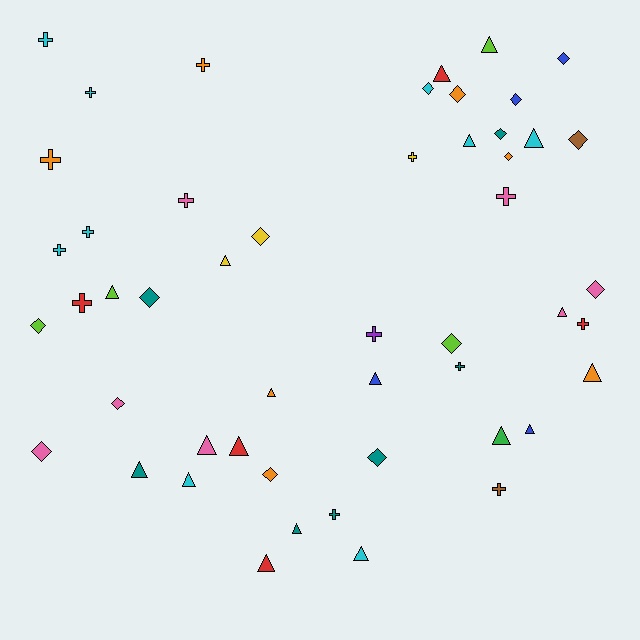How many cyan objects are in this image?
There are 9 cyan objects.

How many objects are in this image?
There are 50 objects.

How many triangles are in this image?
There are 19 triangles.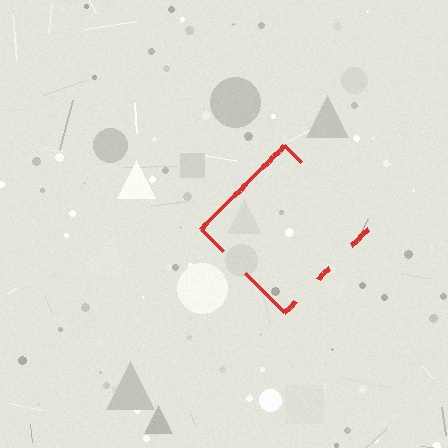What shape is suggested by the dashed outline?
The dashed outline suggests a diamond.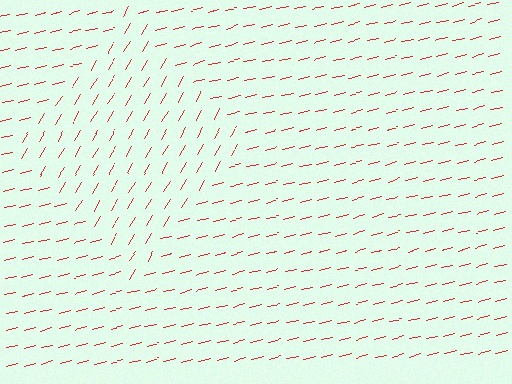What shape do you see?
I see a diamond.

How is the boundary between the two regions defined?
The boundary is defined purely by a change in line orientation (approximately 45 degrees difference). All lines are the same color and thickness.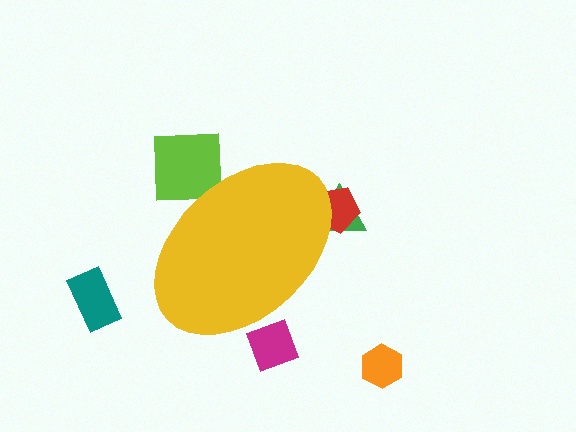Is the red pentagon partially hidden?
Yes, the red pentagon is partially hidden behind the yellow ellipse.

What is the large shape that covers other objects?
A yellow ellipse.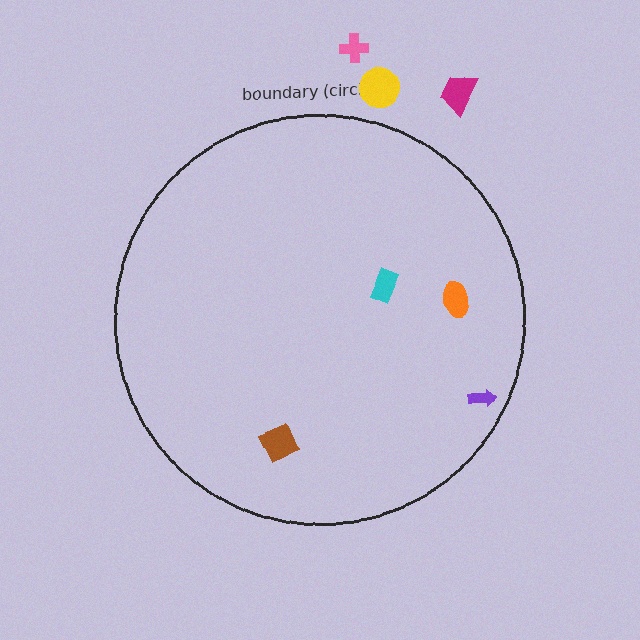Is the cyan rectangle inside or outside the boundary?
Inside.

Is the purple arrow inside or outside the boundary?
Inside.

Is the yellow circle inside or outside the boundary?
Outside.